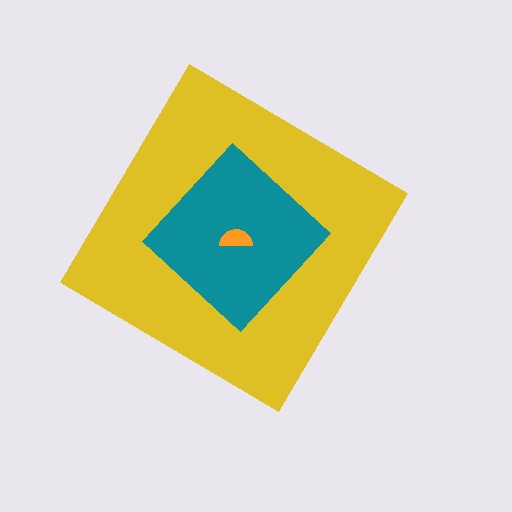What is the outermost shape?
The yellow diamond.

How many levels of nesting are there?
3.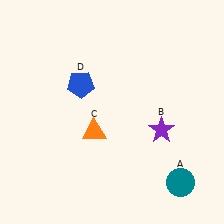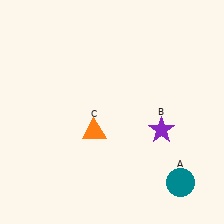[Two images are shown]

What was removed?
The blue pentagon (D) was removed in Image 2.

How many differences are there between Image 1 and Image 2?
There is 1 difference between the two images.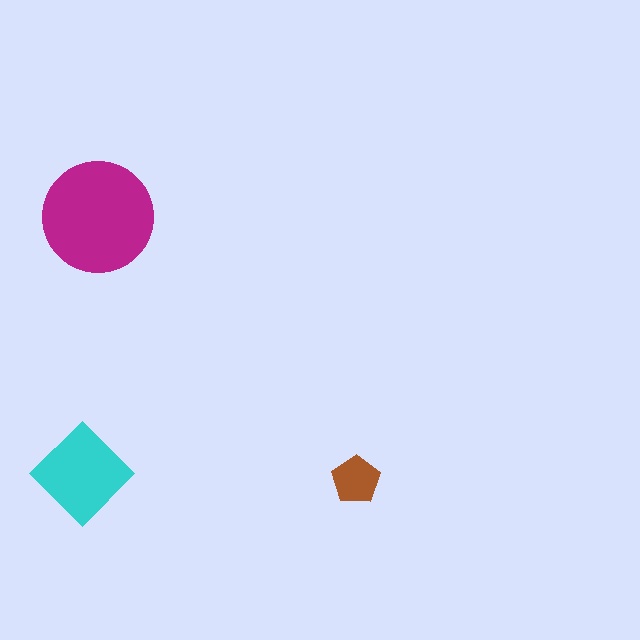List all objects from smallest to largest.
The brown pentagon, the cyan diamond, the magenta circle.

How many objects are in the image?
There are 3 objects in the image.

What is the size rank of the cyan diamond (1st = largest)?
2nd.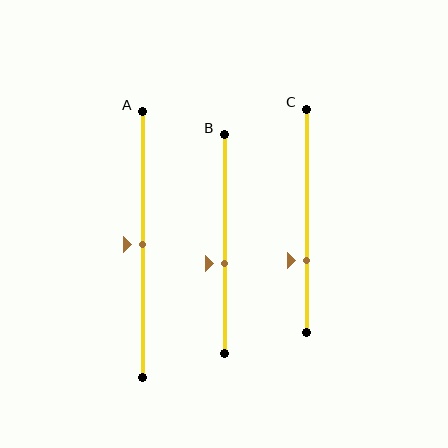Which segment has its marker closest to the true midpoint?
Segment A has its marker closest to the true midpoint.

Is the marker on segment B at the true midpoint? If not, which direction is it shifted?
No, the marker on segment B is shifted downward by about 9% of the segment length.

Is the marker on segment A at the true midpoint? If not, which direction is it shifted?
Yes, the marker on segment A is at the true midpoint.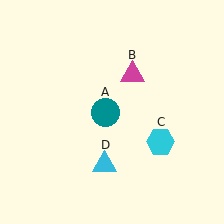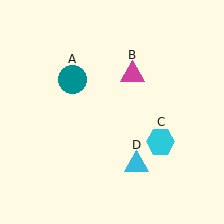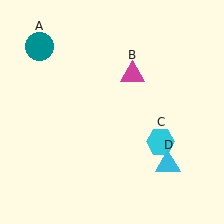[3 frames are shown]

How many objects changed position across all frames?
2 objects changed position: teal circle (object A), cyan triangle (object D).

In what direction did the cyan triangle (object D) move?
The cyan triangle (object D) moved right.